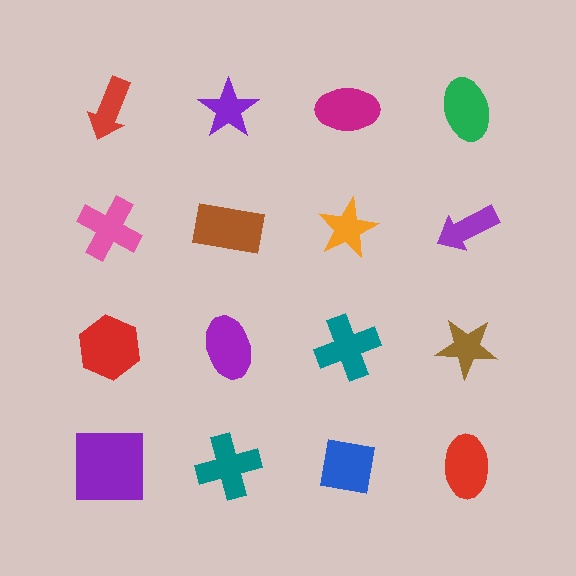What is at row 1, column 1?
A red arrow.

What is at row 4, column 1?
A purple square.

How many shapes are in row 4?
4 shapes.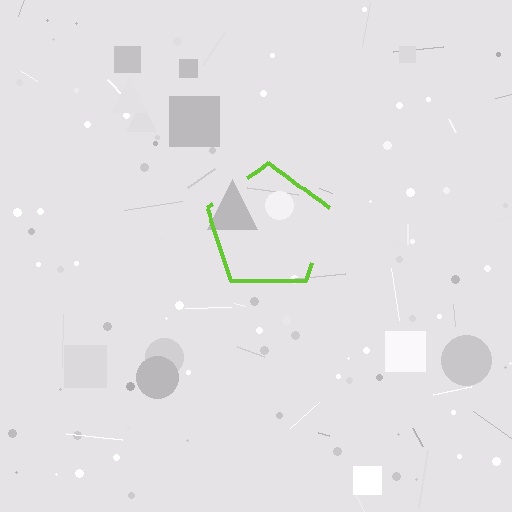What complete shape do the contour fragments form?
The contour fragments form a pentagon.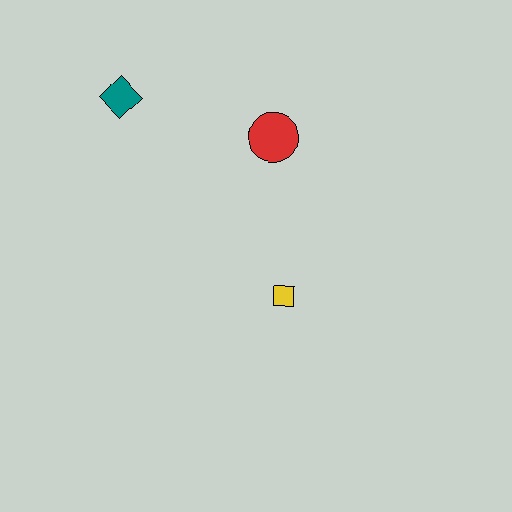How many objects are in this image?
There are 3 objects.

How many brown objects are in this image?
There are no brown objects.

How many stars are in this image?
There are no stars.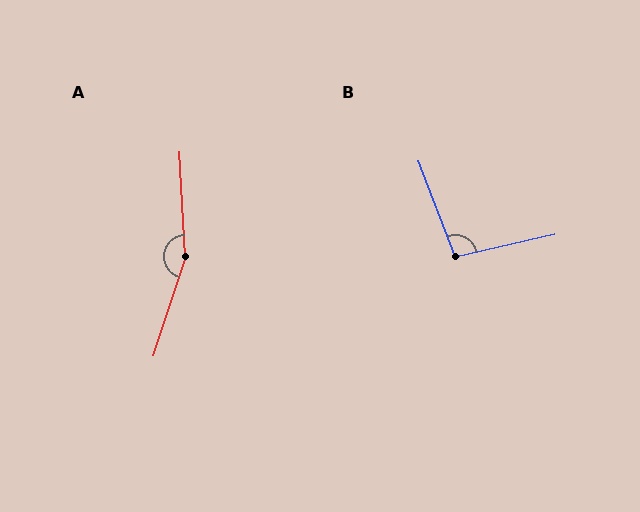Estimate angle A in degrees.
Approximately 159 degrees.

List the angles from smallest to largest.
B (98°), A (159°).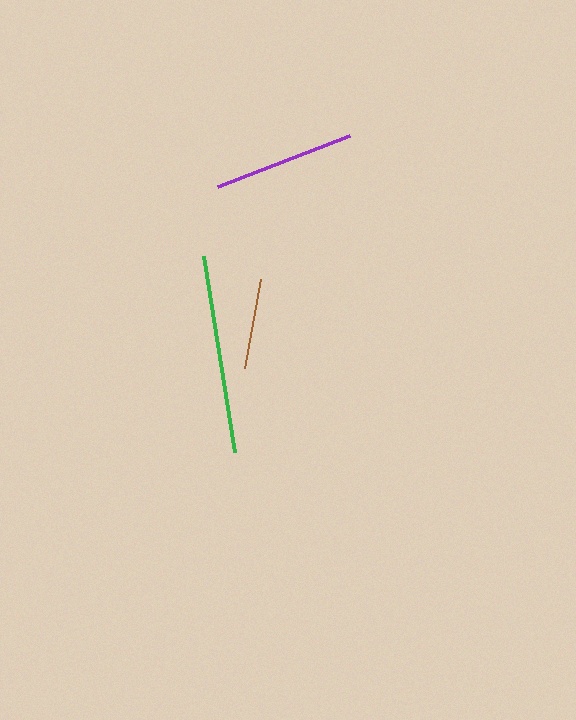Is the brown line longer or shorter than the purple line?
The purple line is longer than the brown line.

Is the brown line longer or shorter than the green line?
The green line is longer than the brown line.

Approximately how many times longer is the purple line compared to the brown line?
The purple line is approximately 1.6 times the length of the brown line.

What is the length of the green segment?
The green segment is approximately 199 pixels long.